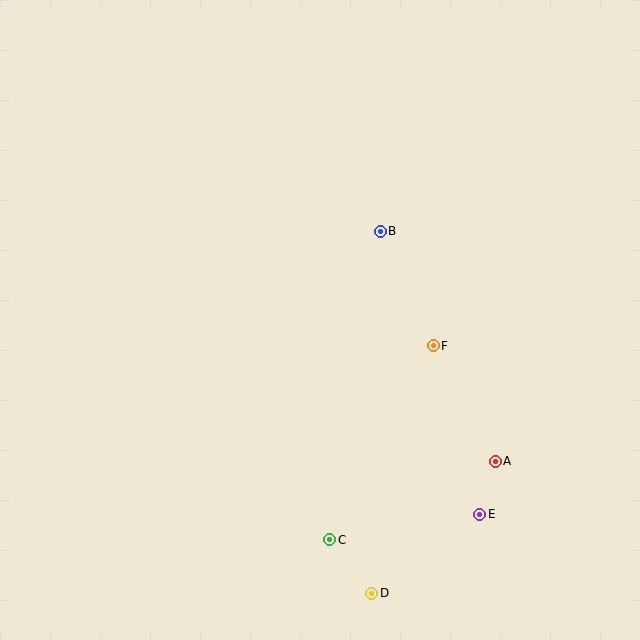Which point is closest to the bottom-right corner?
Point E is closest to the bottom-right corner.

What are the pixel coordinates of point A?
Point A is at (495, 462).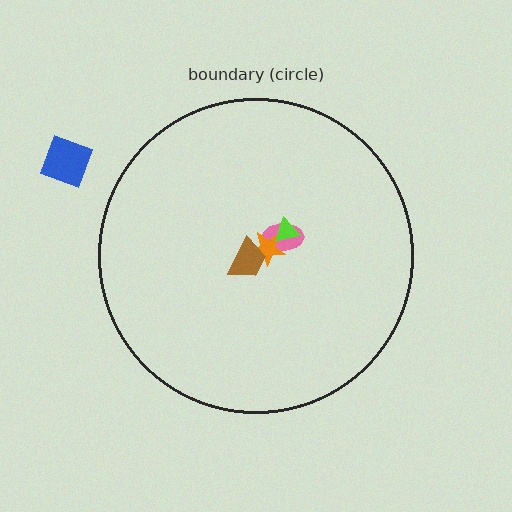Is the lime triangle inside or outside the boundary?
Inside.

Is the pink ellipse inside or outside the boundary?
Inside.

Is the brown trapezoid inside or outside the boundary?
Inside.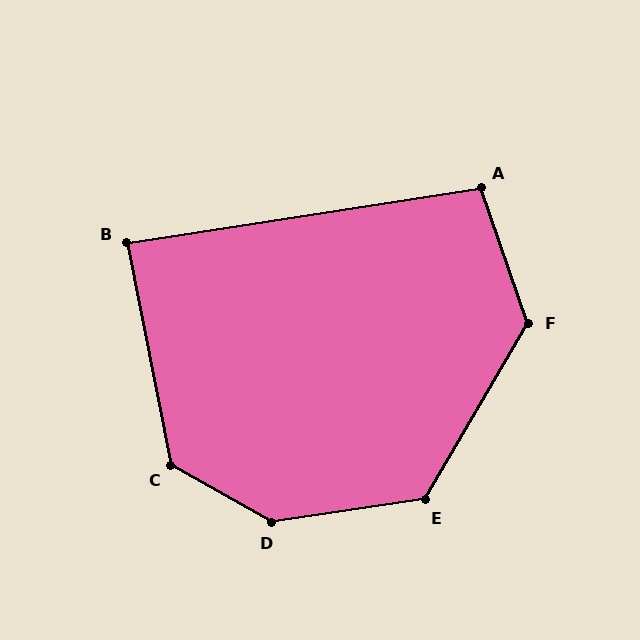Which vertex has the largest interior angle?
D, at approximately 142 degrees.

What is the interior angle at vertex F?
Approximately 131 degrees (obtuse).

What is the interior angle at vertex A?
Approximately 100 degrees (obtuse).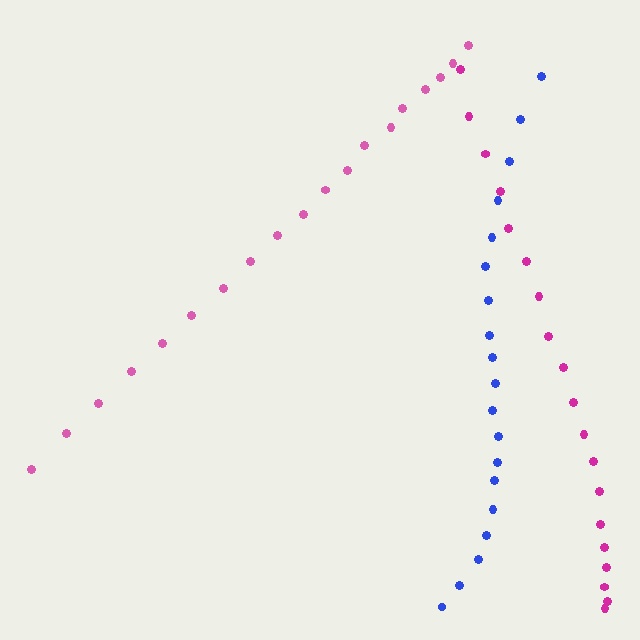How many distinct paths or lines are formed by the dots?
There are 3 distinct paths.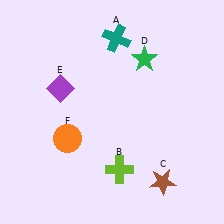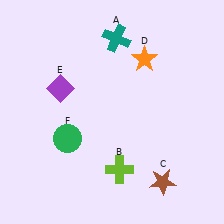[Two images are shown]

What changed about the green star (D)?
In Image 1, D is green. In Image 2, it changed to orange.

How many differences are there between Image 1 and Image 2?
There are 2 differences between the two images.